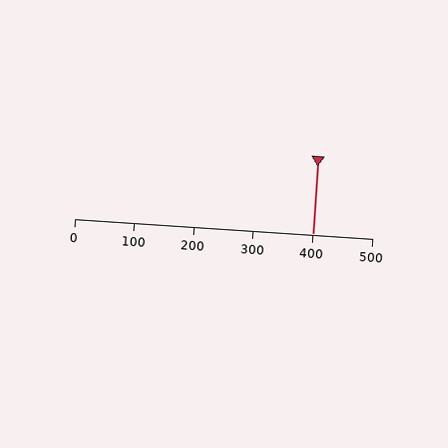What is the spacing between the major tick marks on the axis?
The major ticks are spaced 100 apart.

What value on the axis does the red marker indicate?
The marker indicates approximately 400.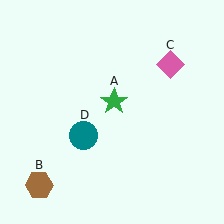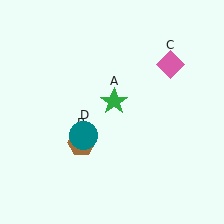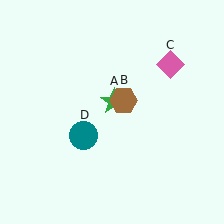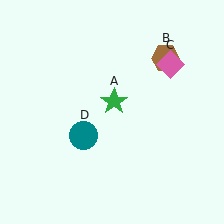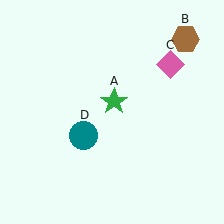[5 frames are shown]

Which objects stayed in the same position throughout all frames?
Green star (object A) and pink diamond (object C) and teal circle (object D) remained stationary.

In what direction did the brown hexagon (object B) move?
The brown hexagon (object B) moved up and to the right.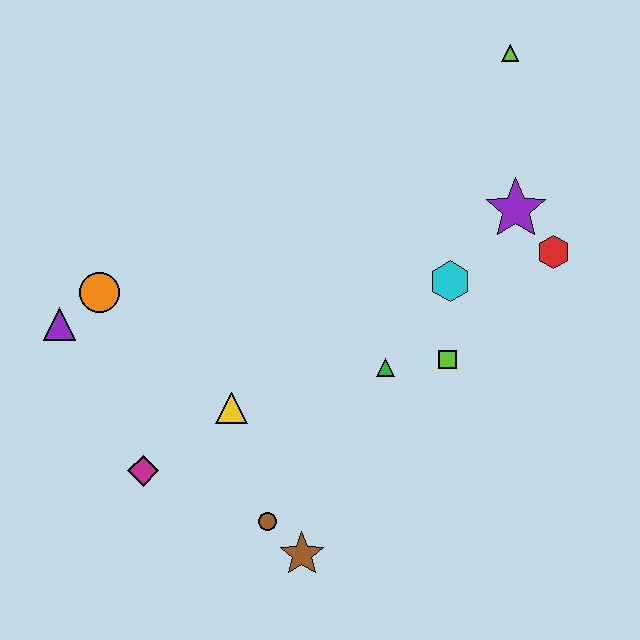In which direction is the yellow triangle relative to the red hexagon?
The yellow triangle is to the left of the red hexagon.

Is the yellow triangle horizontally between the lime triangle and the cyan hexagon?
No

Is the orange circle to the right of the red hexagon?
No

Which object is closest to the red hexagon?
The purple star is closest to the red hexagon.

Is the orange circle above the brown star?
Yes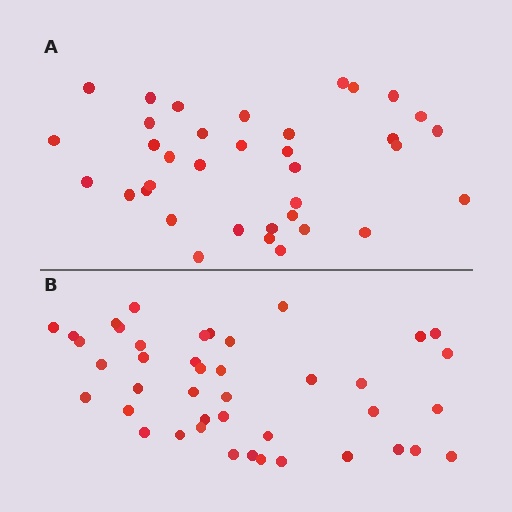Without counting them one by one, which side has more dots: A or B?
Region B (the bottom region) has more dots.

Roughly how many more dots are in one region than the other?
Region B has about 6 more dots than region A.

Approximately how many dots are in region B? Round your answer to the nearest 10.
About 40 dots. (The exact count is 42, which rounds to 40.)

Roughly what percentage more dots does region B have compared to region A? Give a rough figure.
About 15% more.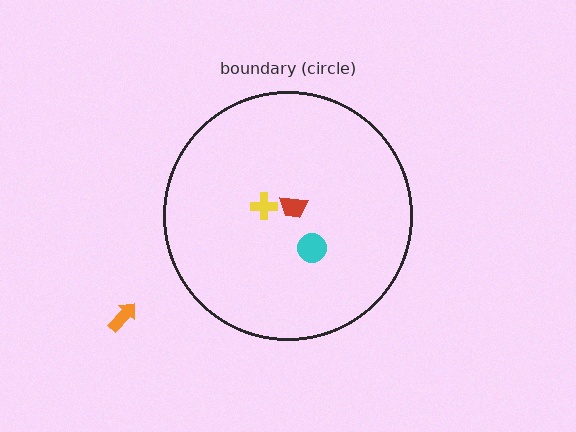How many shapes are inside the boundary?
3 inside, 1 outside.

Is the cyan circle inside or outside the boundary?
Inside.